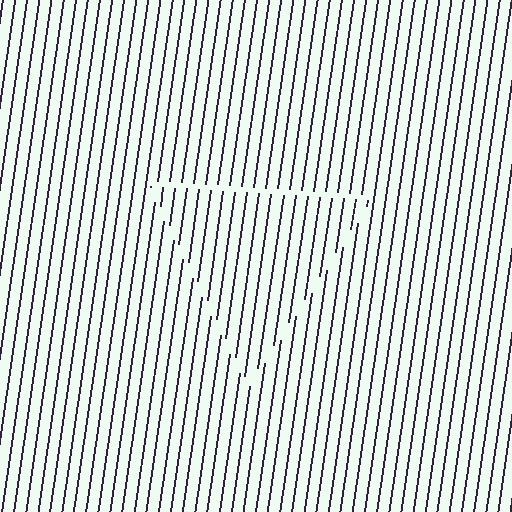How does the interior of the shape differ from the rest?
The interior of the shape contains the same grating, shifted by half a period — the contour is defined by the phase discontinuity where line-ends from the inner and outer gratings abut.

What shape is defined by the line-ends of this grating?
An illusory triangle. The interior of the shape contains the same grating, shifted by half a period — the contour is defined by the phase discontinuity where line-ends from the inner and outer gratings abut.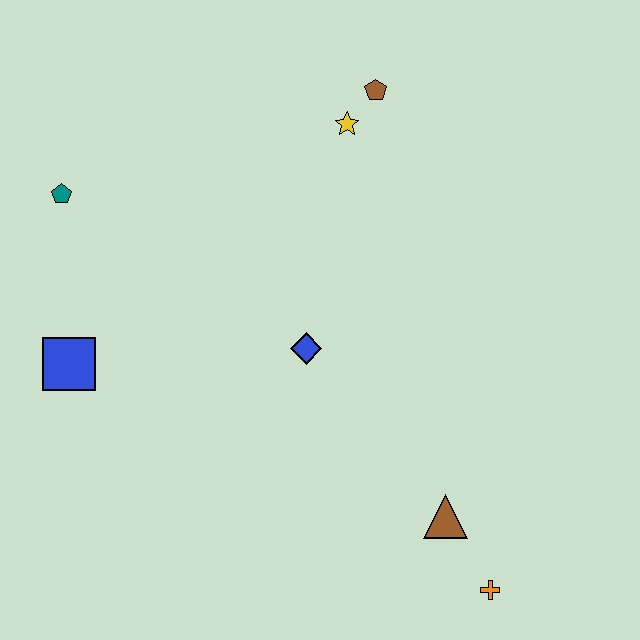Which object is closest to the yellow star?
The brown pentagon is closest to the yellow star.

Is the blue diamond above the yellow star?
No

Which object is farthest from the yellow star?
The orange cross is farthest from the yellow star.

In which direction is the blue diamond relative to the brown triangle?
The blue diamond is above the brown triangle.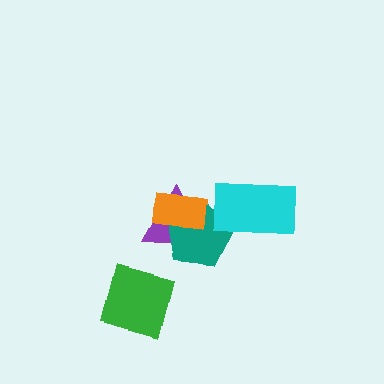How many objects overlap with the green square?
0 objects overlap with the green square.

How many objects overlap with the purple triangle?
2 objects overlap with the purple triangle.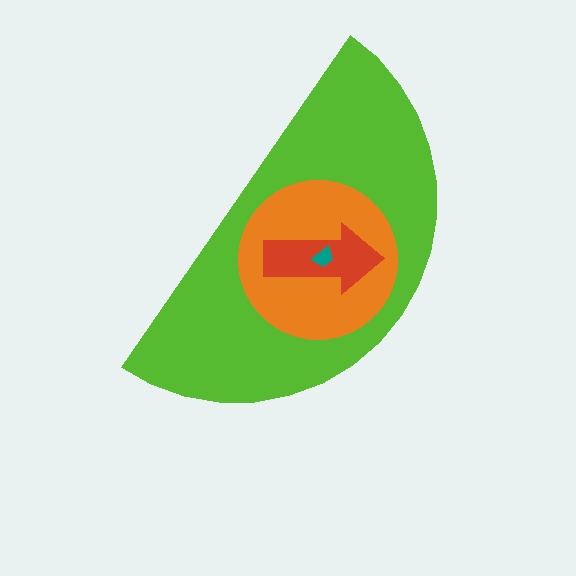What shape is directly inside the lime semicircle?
The orange circle.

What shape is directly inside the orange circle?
The red arrow.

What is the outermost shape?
The lime semicircle.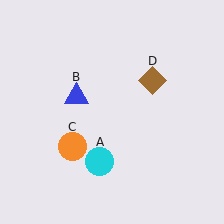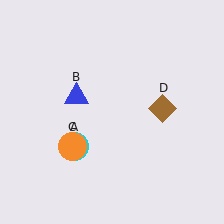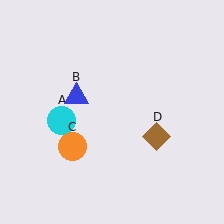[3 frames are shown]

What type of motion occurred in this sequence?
The cyan circle (object A), brown diamond (object D) rotated clockwise around the center of the scene.